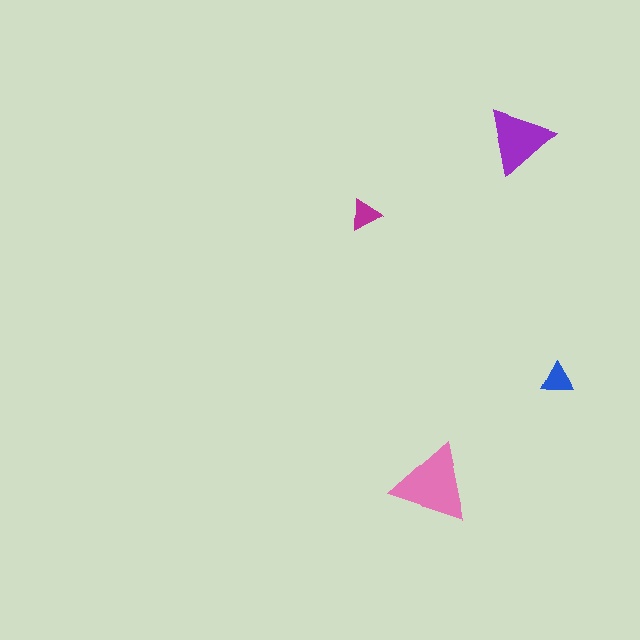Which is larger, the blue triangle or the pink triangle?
The pink one.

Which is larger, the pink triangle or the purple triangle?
The pink one.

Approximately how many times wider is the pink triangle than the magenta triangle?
About 2.5 times wider.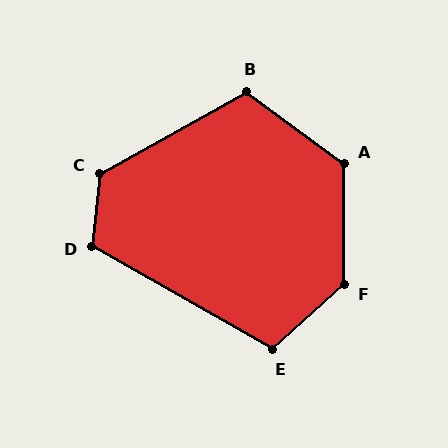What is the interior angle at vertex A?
Approximately 126 degrees (obtuse).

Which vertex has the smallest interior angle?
E, at approximately 108 degrees.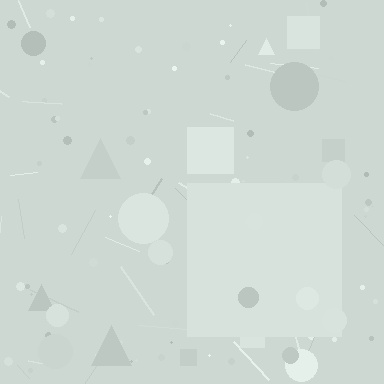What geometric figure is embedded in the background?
A square is embedded in the background.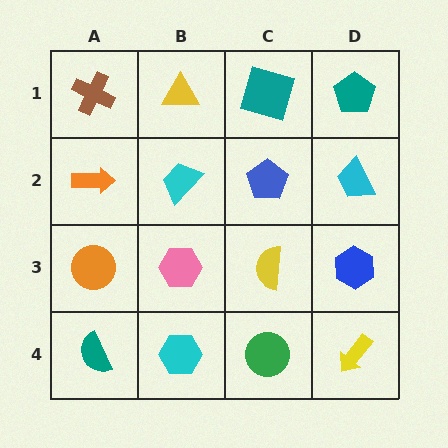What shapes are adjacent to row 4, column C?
A yellow semicircle (row 3, column C), a cyan hexagon (row 4, column B), a yellow arrow (row 4, column D).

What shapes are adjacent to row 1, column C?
A blue pentagon (row 2, column C), a yellow triangle (row 1, column B), a teal pentagon (row 1, column D).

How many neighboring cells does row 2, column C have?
4.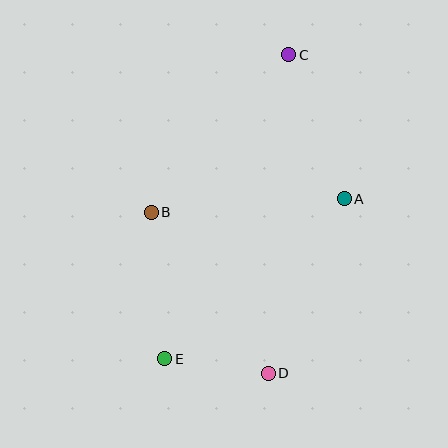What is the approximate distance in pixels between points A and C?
The distance between A and C is approximately 154 pixels.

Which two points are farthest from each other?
Points C and E are farthest from each other.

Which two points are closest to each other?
Points D and E are closest to each other.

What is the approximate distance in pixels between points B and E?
The distance between B and E is approximately 147 pixels.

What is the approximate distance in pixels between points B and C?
The distance between B and C is approximately 209 pixels.